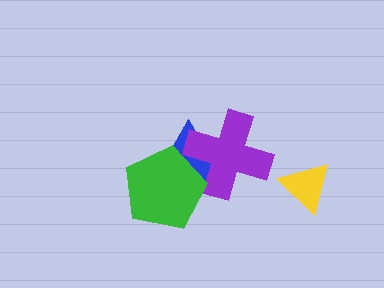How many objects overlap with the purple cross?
2 objects overlap with the purple cross.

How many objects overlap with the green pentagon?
2 objects overlap with the green pentagon.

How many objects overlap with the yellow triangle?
0 objects overlap with the yellow triangle.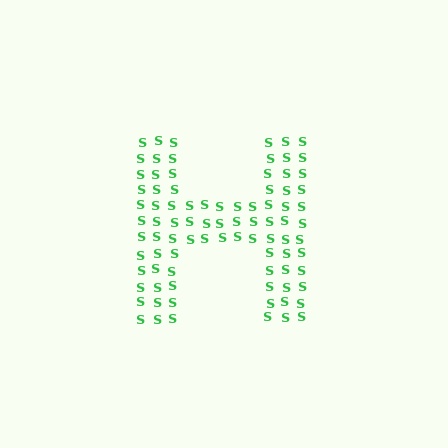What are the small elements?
The small elements are letter S's.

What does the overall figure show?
The overall figure shows the letter H.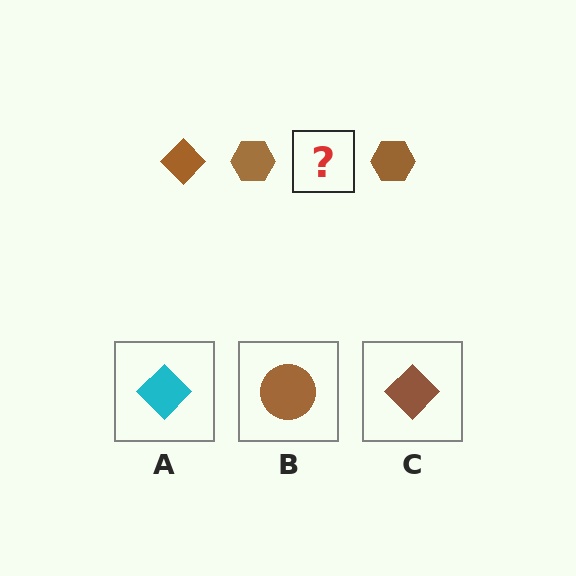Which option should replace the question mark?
Option C.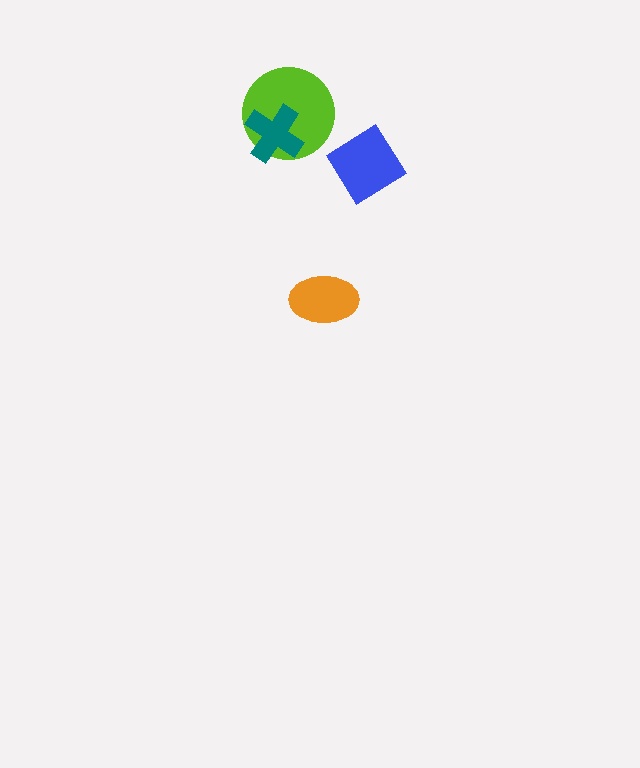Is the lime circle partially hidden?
Yes, it is partially covered by another shape.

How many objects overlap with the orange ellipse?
0 objects overlap with the orange ellipse.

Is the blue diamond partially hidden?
No, no other shape covers it.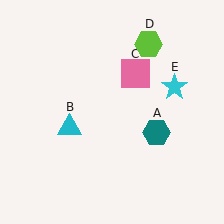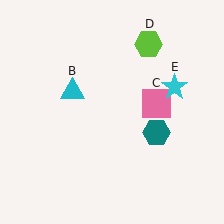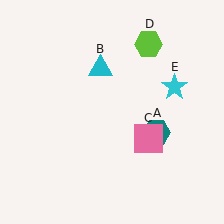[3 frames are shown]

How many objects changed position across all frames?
2 objects changed position: cyan triangle (object B), pink square (object C).